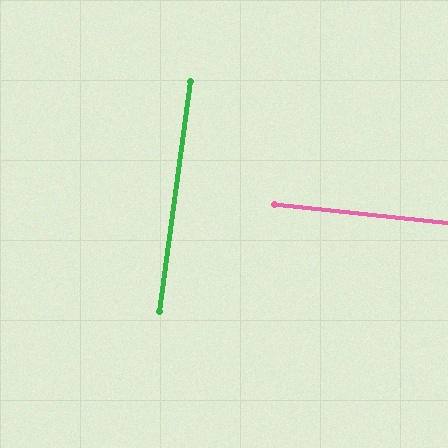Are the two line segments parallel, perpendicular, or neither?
Perpendicular — they meet at approximately 88°.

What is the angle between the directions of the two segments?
Approximately 88 degrees.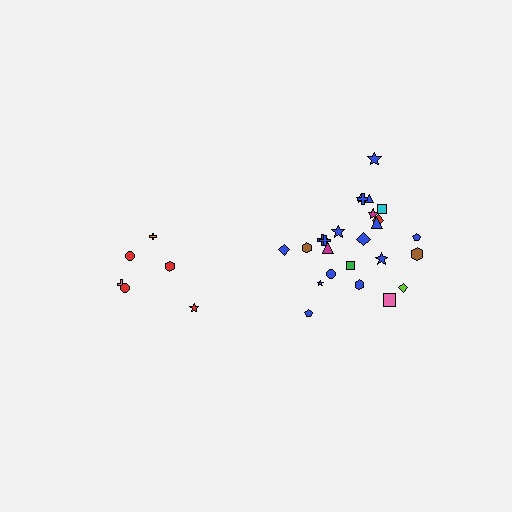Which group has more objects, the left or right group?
The right group.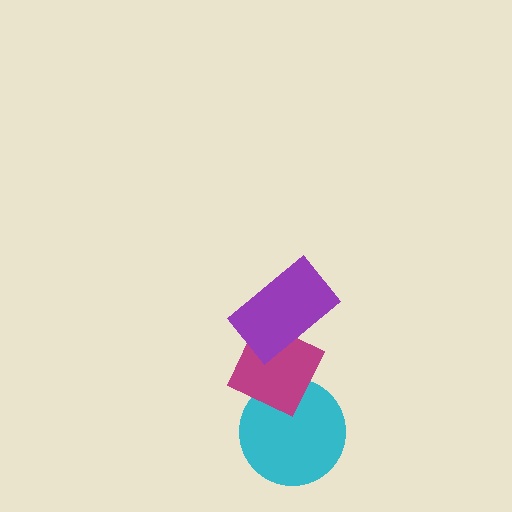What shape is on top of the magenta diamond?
The purple rectangle is on top of the magenta diamond.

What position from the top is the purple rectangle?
The purple rectangle is 1st from the top.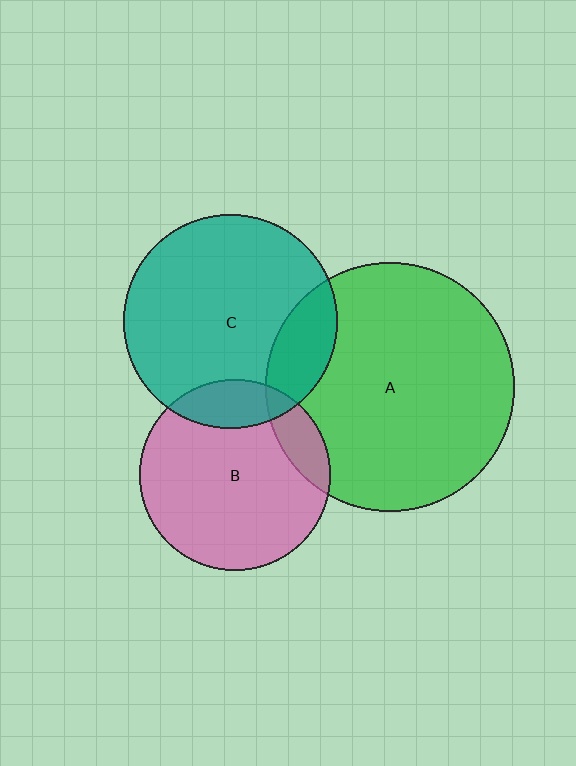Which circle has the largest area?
Circle A (green).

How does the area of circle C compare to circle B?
Approximately 1.3 times.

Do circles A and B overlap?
Yes.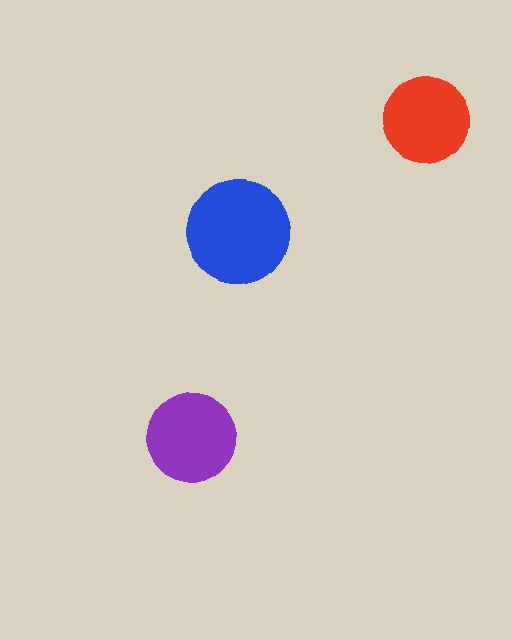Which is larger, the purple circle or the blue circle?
The blue one.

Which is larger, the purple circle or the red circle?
The purple one.